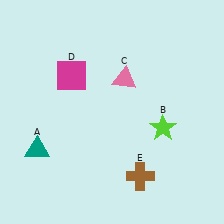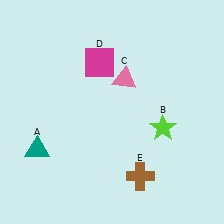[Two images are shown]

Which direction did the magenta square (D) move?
The magenta square (D) moved right.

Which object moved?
The magenta square (D) moved right.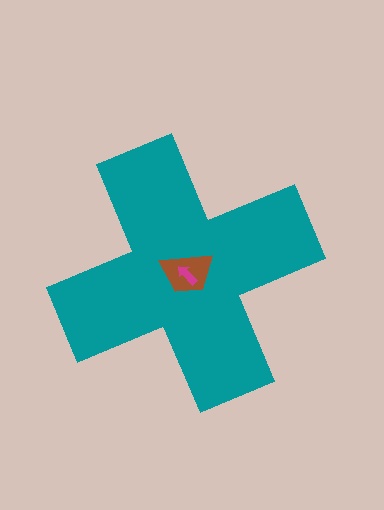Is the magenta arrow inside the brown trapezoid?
Yes.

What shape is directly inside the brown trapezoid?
The magenta arrow.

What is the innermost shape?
The magenta arrow.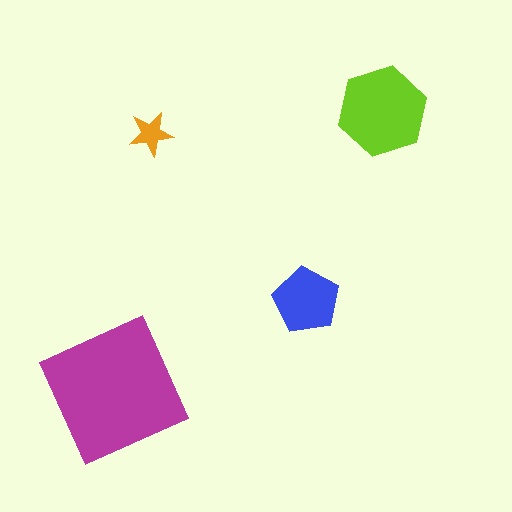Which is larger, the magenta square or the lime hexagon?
The magenta square.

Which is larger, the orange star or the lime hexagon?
The lime hexagon.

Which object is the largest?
The magenta square.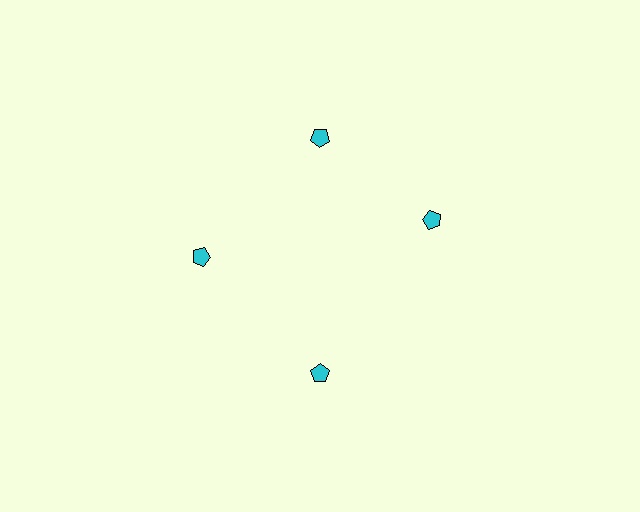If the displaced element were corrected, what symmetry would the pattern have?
It would have 4-fold rotational symmetry — the pattern would map onto itself every 90 degrees.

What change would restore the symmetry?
The symmetry would be restored by rotating it back into even spacing with its neighbors so that all 4 pentagons sit at equal angles and equal distance from the center.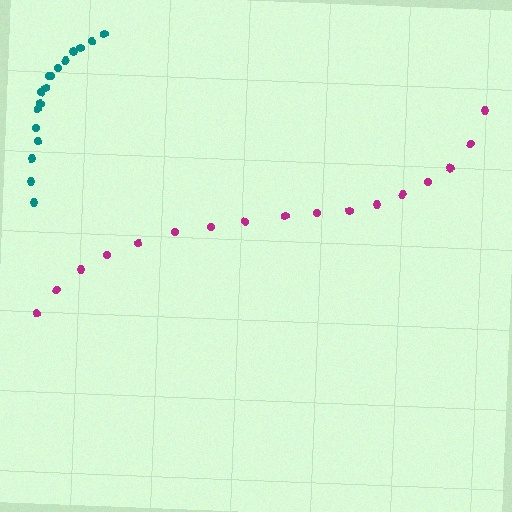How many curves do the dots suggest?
There are 2 distinct paths.